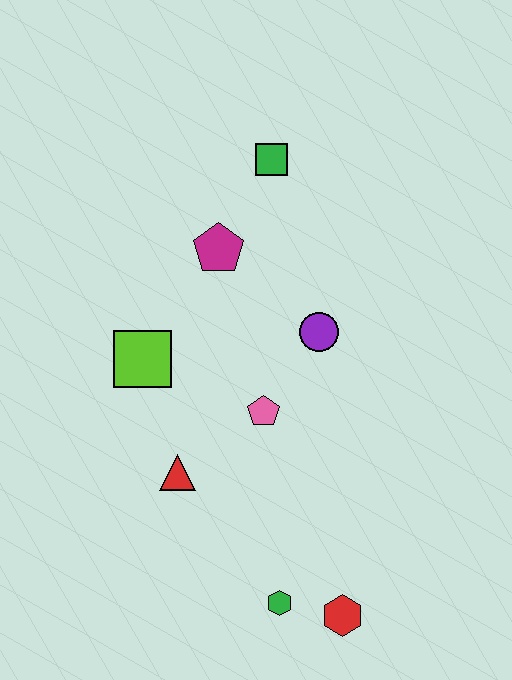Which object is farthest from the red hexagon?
The green square is farthest from the red hexagon.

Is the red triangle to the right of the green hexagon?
No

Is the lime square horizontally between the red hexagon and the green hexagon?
No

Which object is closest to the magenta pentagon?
The green square is closest to the magenta pentagon.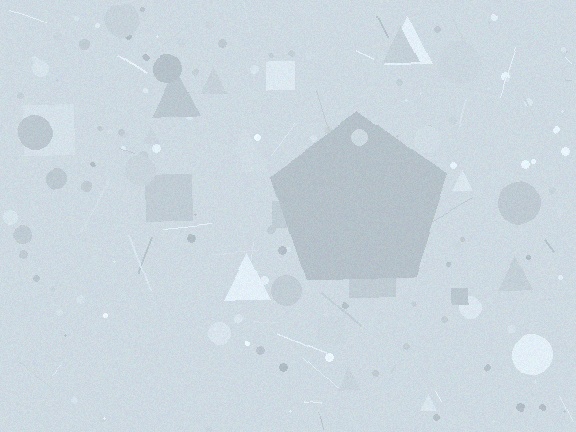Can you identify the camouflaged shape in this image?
The camouflaged shape is a pentagon.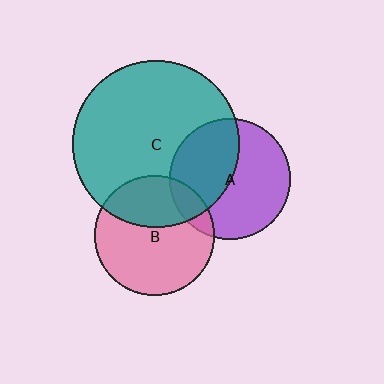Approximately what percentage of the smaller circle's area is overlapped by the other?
Approximately 35%.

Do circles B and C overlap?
Yes.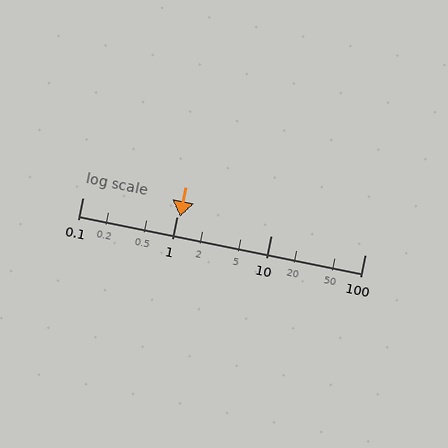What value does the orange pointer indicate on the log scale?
The pointer indicates approximately 1.1.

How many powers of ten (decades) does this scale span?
The scale spans 3 decades, from 0.1 to 100.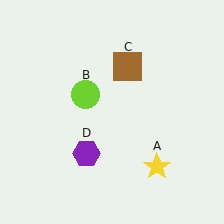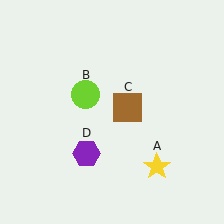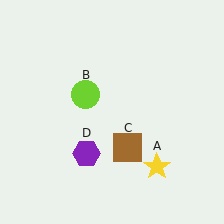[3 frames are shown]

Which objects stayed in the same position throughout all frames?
Yellow star (object A) and lime circle (object B) and purple hexagon (object D) remained stationary.